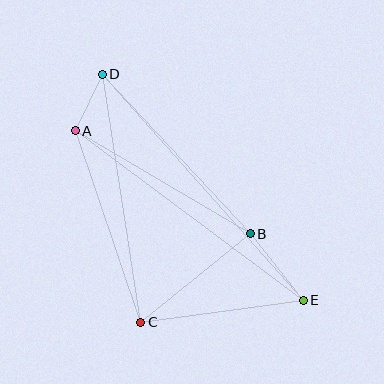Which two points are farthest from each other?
Points D and E are farthest from each other.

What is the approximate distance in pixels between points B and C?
The distance between B and C is approximately 141 pixels.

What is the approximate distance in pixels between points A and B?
The distance between A and B is approximately 203 pixels.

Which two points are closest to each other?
Points A and D are closest to each other.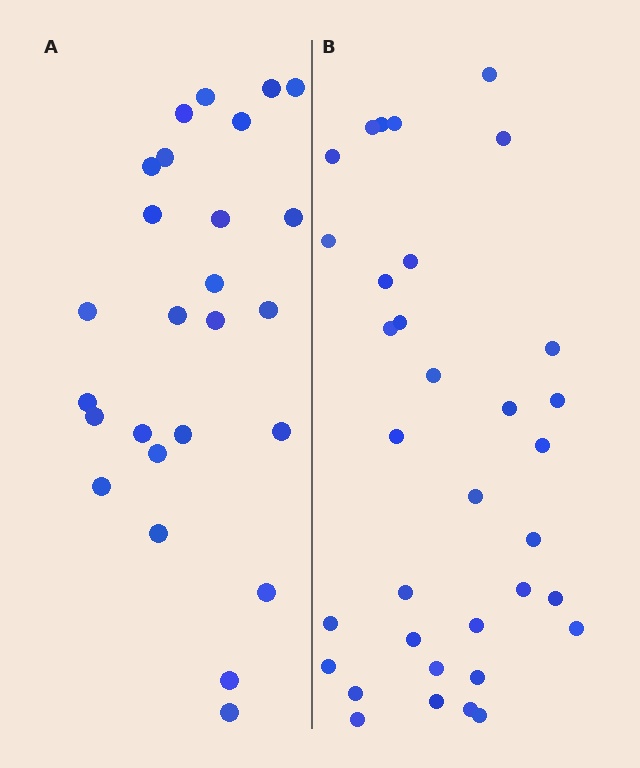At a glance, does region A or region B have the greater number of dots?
Region B (the right region) has more dots.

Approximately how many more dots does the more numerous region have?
Region B has roughly 8 or so more dots than region A.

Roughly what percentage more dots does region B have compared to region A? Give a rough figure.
About 30% more.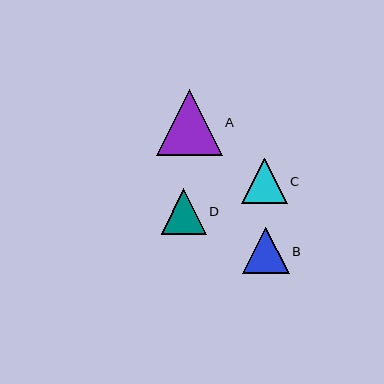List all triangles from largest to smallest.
From largest to smallest: A, B, C, D.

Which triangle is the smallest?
Triangle D is the smallest with a size of approximately 45 pixels.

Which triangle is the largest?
Triangle A is the largest with a size of approximately 66 pixels.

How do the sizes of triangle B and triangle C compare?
Triangle B and triangle C are approximately the same size.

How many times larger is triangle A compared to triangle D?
Triangle A is approximately 1.5 times the size of triangle D.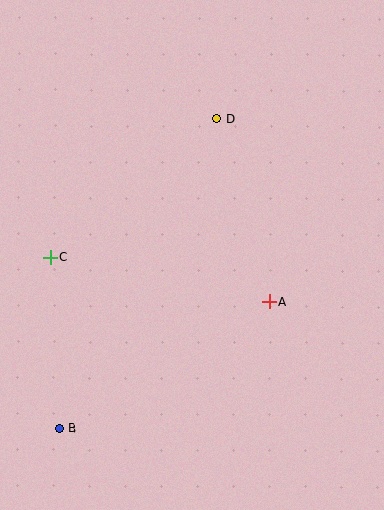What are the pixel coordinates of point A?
Point A is at (269, 302).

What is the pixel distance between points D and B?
The distance between D and B is 347 pixels.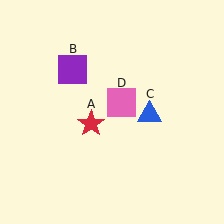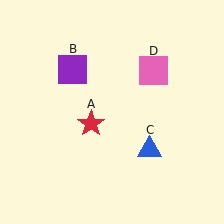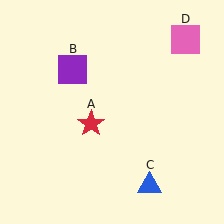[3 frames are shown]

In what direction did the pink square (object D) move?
The pink square (object D) moved up and to the right.